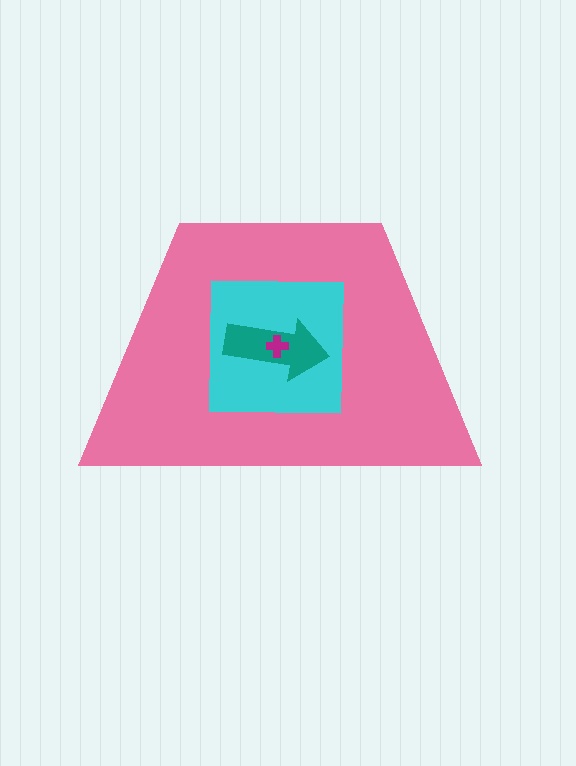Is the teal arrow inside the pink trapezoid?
Yes.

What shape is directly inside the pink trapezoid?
The cyan square.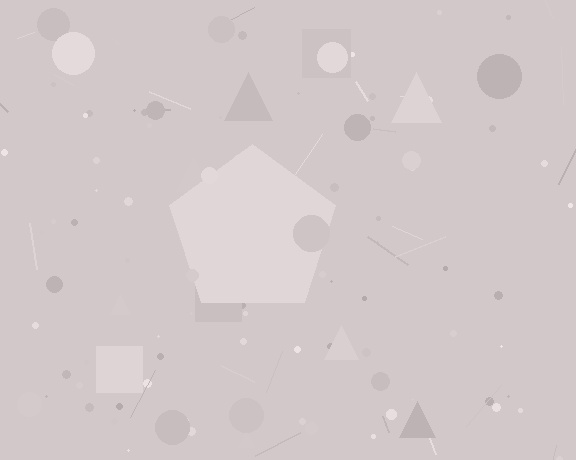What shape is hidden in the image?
A pentagon is hidden in the image.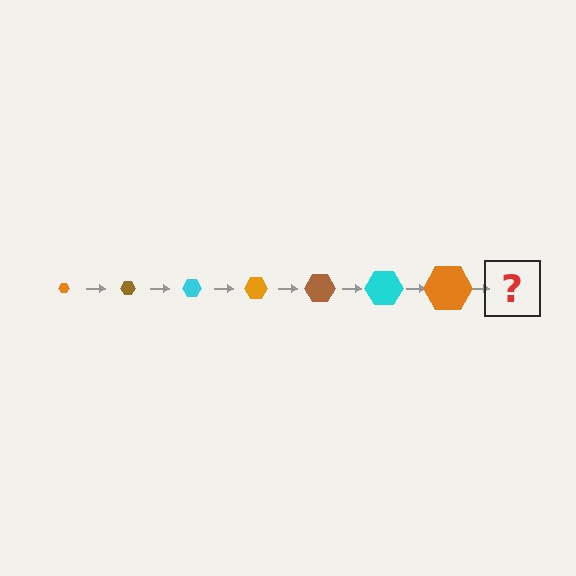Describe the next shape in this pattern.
It should be a brown hexagon, larger than the previous one.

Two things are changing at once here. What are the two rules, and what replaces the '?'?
The two rules are that the hexagon grows larger each step and the color cycles through orange, brown, and cyan. The '?' should be a brown hexagon, larger than the previous one.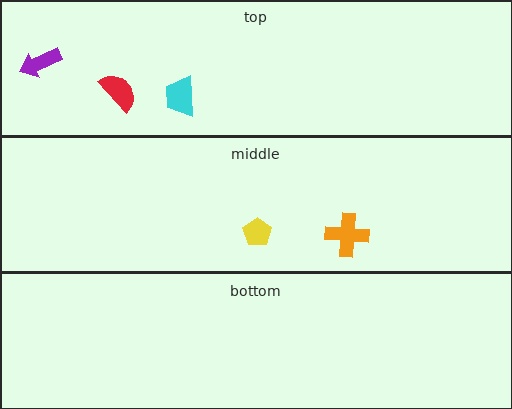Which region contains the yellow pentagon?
The middle region.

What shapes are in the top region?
The cyan trapezoid, the purple arrow, the red semicircle.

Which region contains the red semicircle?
The top region.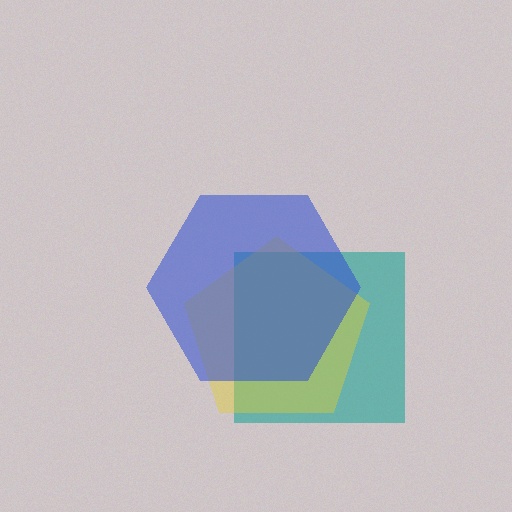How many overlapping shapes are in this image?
There are 3 overlapping shapes in the image.